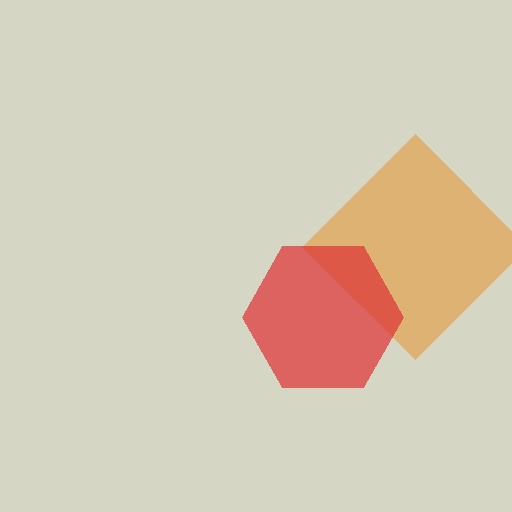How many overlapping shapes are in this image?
There are 2 overlapping shapes in the image.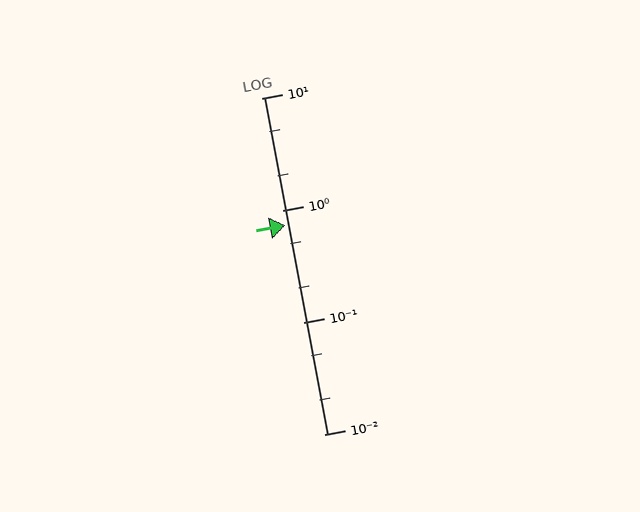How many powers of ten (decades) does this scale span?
The scale spans 3 decades, from 0.01 to 10.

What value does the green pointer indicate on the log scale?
The pointer indicates approximately 0.73.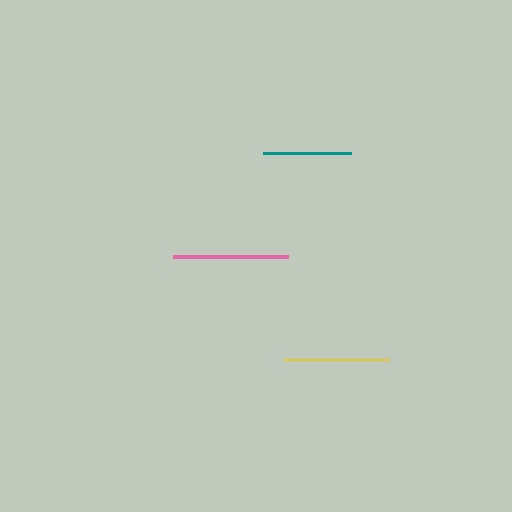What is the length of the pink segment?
The pink segment is approximately 115 pixels long.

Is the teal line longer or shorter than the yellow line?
The yellow line is longer than the teal line.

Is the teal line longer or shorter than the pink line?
The pink line is longer than the teal line.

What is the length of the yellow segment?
The yellow segment is approximately 105 pixels long.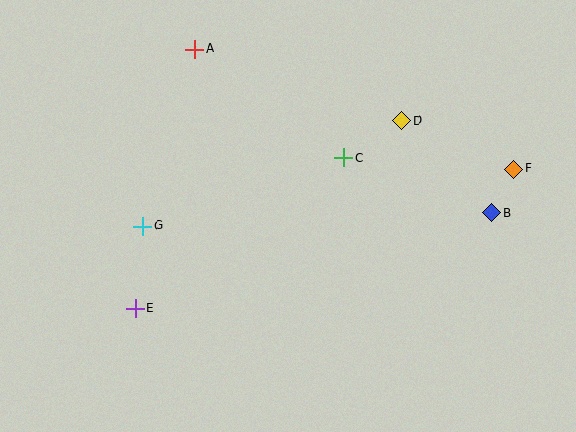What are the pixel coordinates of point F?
Point F is at (514, 169).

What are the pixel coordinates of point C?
Point C is at (344, 158).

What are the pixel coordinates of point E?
Point E is at (135, 308).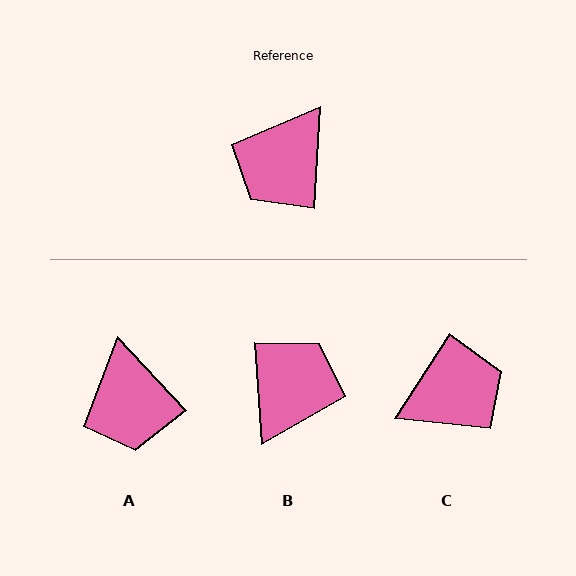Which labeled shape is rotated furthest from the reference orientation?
B, about 173 degrees away.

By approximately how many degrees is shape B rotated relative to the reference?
Approximately 173 degrees clockwise.